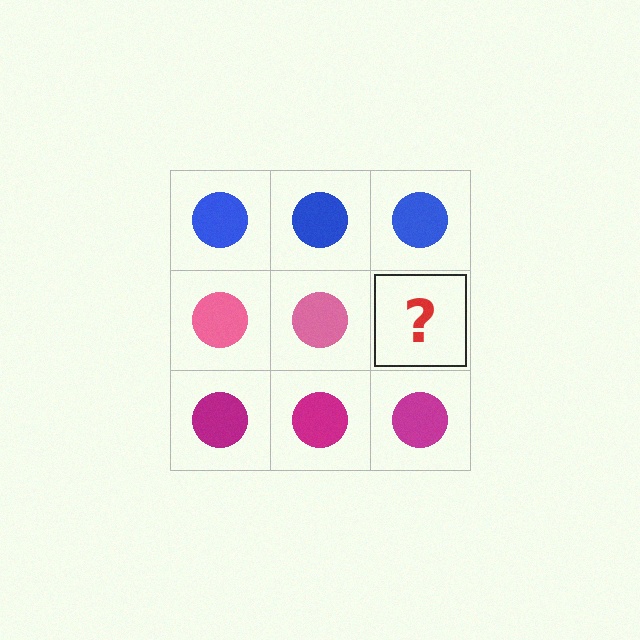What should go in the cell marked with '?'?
The missing cell should contain a pink circle.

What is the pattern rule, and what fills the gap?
The rule is that each row has a consistent color. The gap should be filled with a pink circle.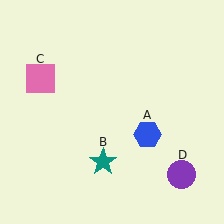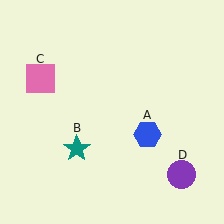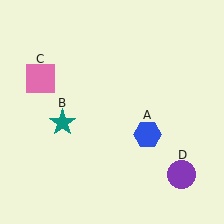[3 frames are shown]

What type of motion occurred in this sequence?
The teal star (object B) rotated clockwise around the center of the scene.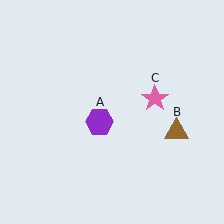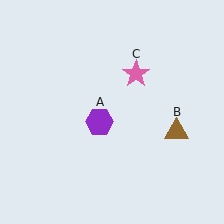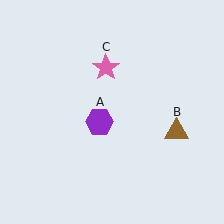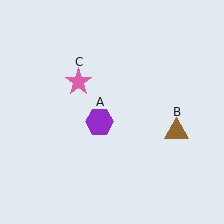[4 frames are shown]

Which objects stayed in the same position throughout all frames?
Purple hexagon (object A) and brown triangle (object B) remained stationary.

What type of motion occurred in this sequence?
The pink star (object C) rotated counterclockwise around the center of the scene.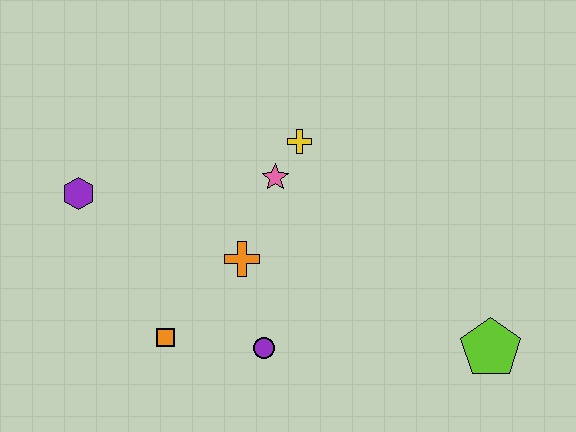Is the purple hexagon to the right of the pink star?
No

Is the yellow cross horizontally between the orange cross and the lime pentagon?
Yes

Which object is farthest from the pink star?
The lime pentagon is farthest from the pink star.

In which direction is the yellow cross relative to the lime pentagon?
The yellow cross is above the lime pentagon.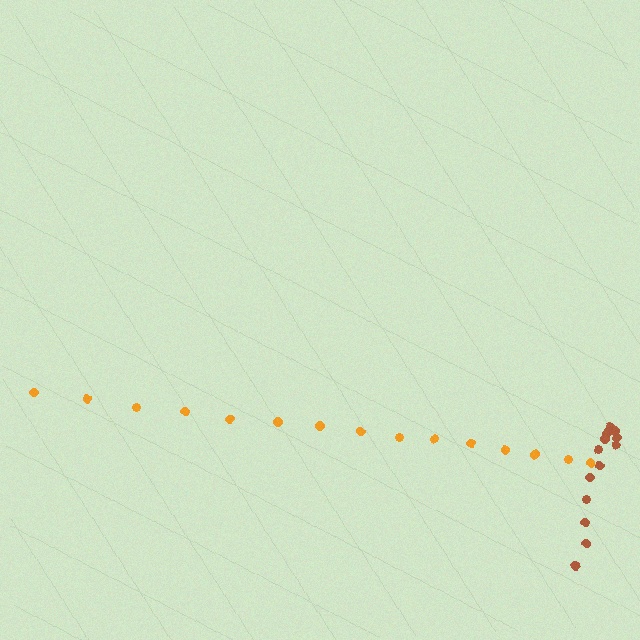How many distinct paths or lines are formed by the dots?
There are 2 distinct paths.